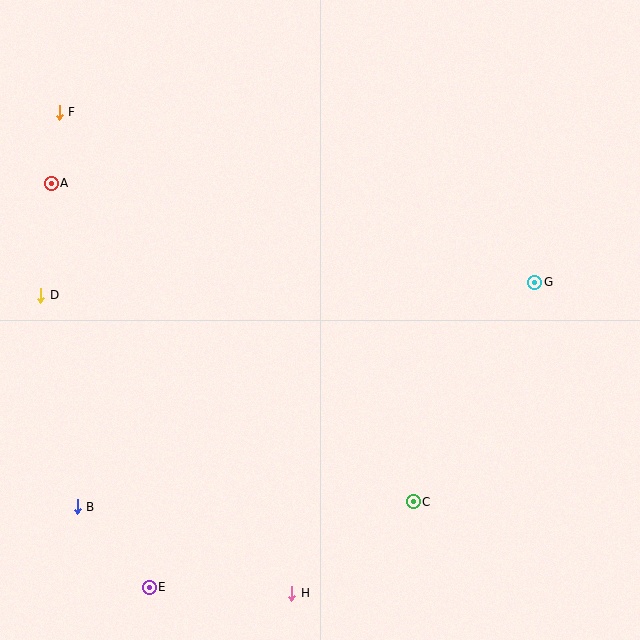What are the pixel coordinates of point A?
Point A is at (51, 183).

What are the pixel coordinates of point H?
Point H is at (292, 593).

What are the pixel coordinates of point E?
Point E is at (149, 587).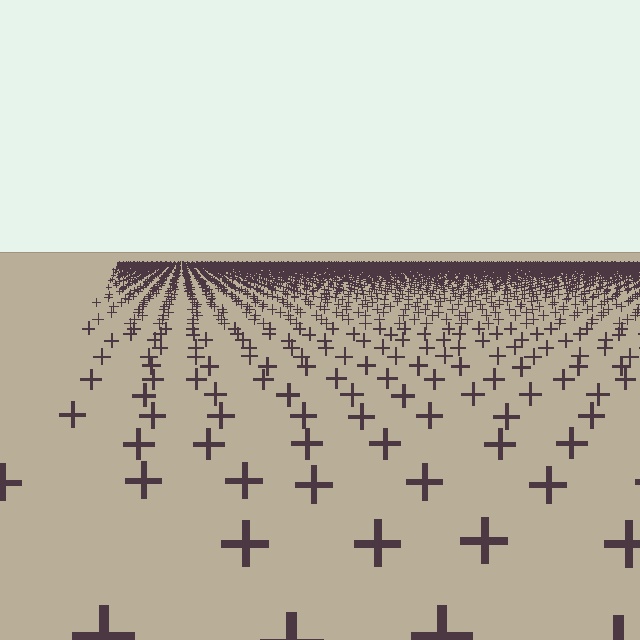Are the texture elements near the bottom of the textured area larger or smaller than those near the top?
Larger. Near the bottom, elements are closer to the viewer and appear at a bigger on-screen size.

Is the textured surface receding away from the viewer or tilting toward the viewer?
The surface is receding away from the viewer. Texture elements get smaller and denser toward the top.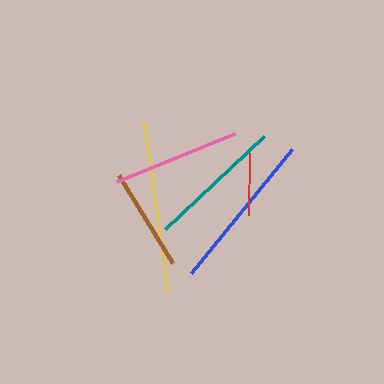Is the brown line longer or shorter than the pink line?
The pink line is longer than the brown line.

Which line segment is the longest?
The yellow line is the longest at approximately 174 pixels.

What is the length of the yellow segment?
The yellow segment is approximately 174 pixels long.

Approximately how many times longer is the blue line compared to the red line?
The blue line is approximately 2.6 times the length of the red line.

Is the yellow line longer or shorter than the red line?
The yellow line is longer than the red line.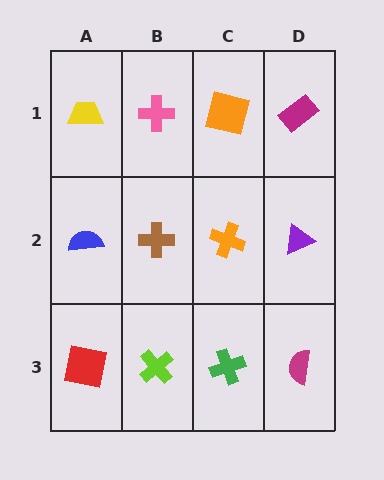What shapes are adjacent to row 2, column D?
A magenta rectangle (row 1, column D), a magenta semicircle (row 3, column D), an orange cross (row 2, column C).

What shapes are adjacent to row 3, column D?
A purple triangle (row 2, column D), a green cross (row 3, column C).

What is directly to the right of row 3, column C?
A magenta semicircle.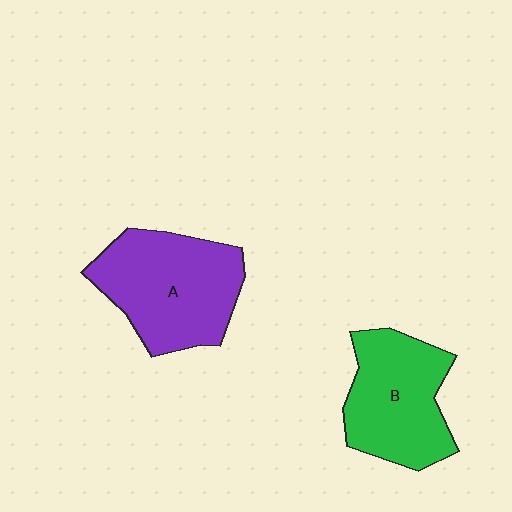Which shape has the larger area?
Shape A (purple).